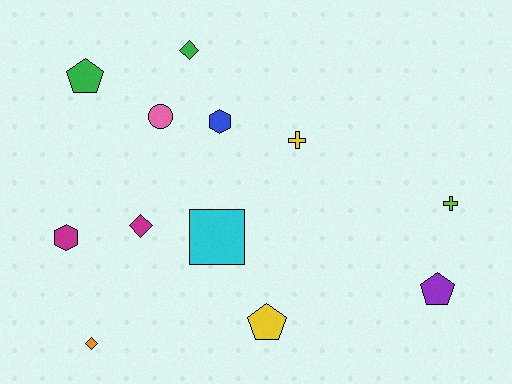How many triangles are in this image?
There are no triangles.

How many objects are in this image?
There are 12 objects.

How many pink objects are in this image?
There is 1 pink object.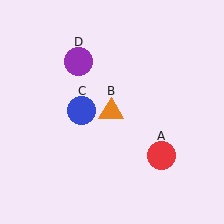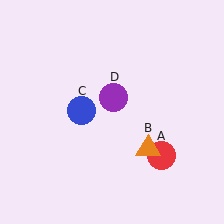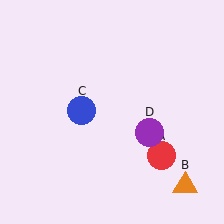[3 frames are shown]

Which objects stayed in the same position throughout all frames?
Red circle (object A) and blue circle (object C) remained stationary.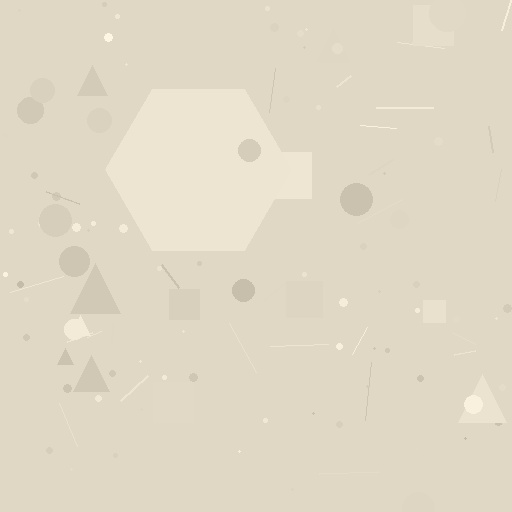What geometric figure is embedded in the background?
A hexagon is embedded in the background.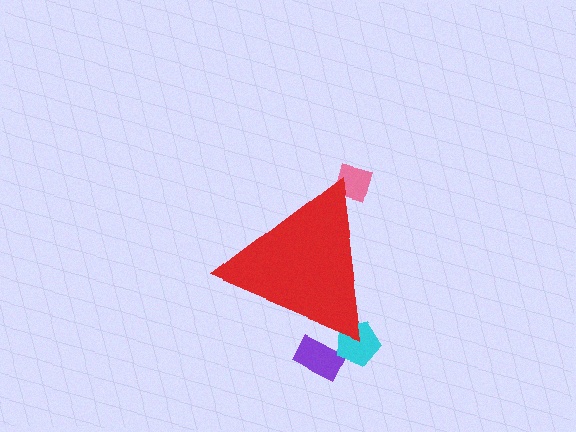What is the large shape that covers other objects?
A red triangle.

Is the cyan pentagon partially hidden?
Yes, the cyan pentagon is partially hidden behind the red triangle.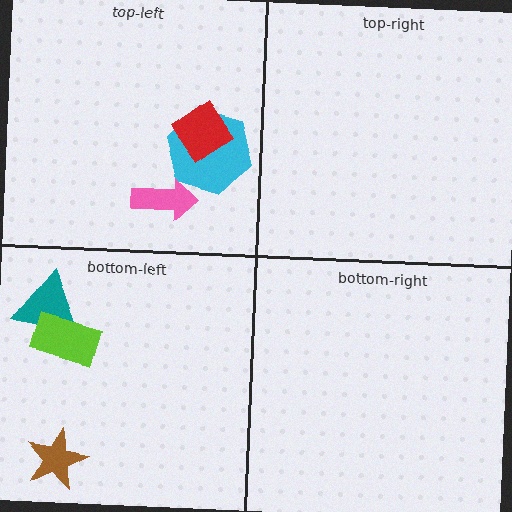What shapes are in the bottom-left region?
The teal triangle, the lime rectangle, the brown star.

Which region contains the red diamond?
The top-left region.